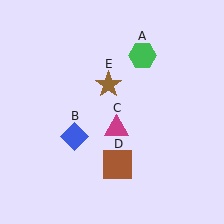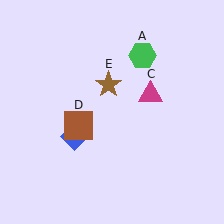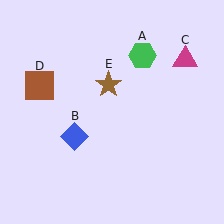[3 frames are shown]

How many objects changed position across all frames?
2 objects changed position: magenta triangle (object C), brown square (object D).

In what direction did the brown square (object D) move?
The brown square (object D) moved up and to the left.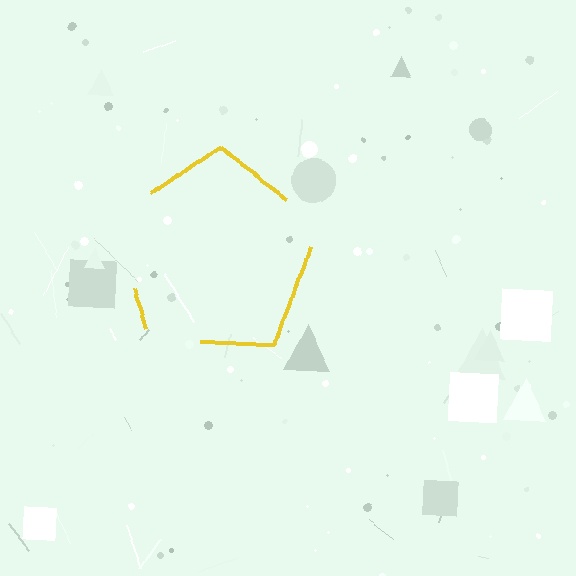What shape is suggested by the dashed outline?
The dashed outline suggests a pentagon.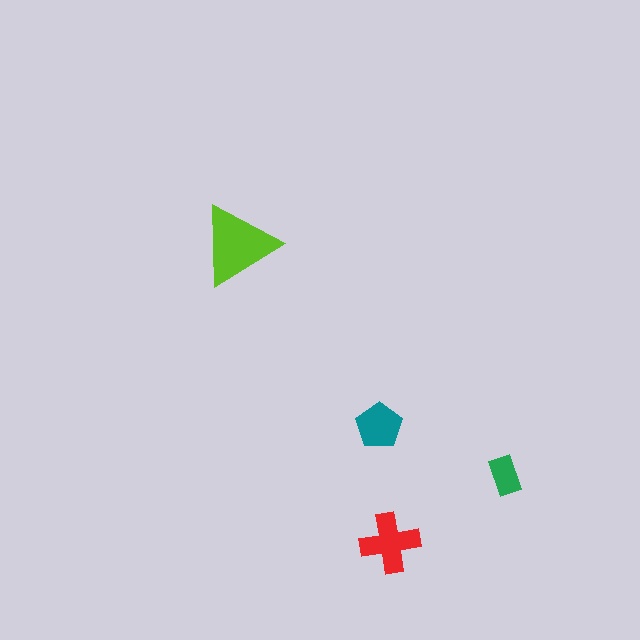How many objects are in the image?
There are 4 objects in the image.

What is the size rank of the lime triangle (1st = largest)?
1st.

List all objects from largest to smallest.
The lime triangle, the red cross, the teal pentagon, the green rectangle.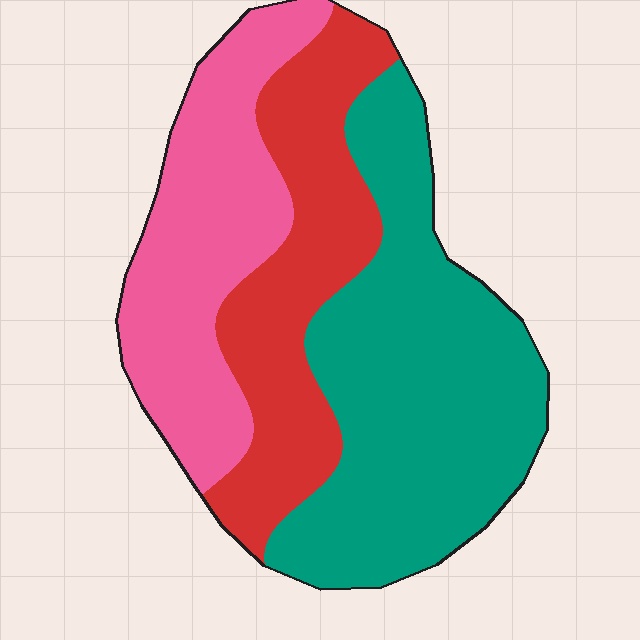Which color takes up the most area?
Teal, at roughly 45%.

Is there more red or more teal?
Teal.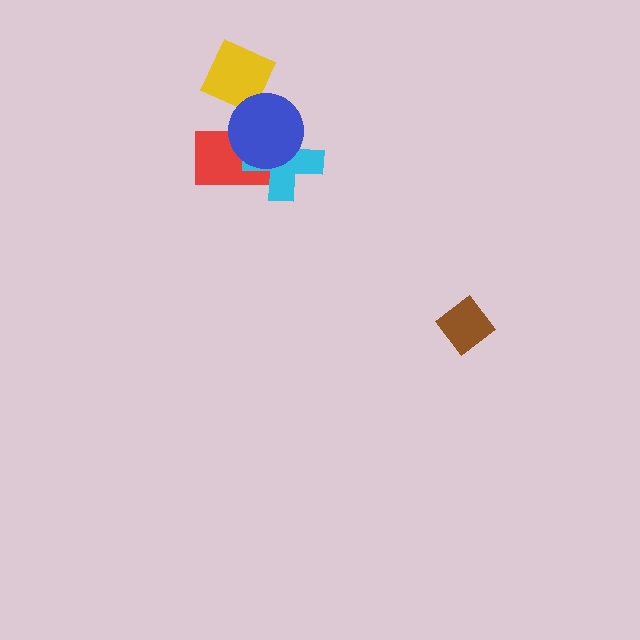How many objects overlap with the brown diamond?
0 objects overlap with the brown diamond.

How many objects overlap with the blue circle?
2 objects overlap with the blue circle.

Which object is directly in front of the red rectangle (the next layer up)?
The cyan cross is directly in front of the red rectangle.